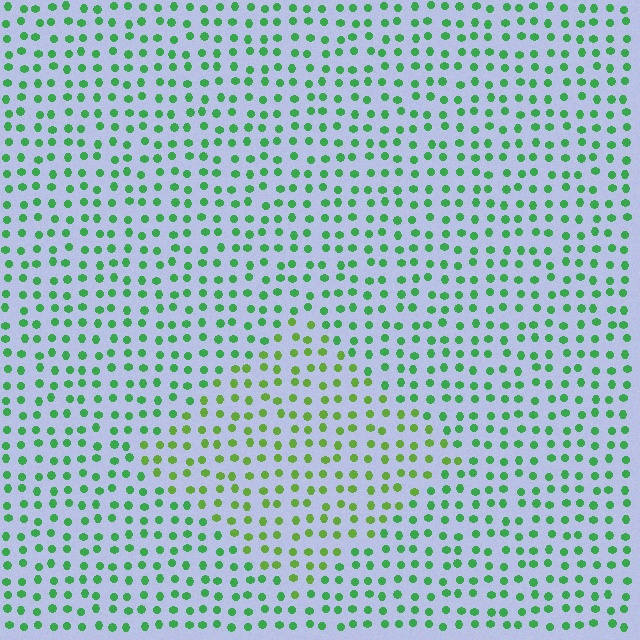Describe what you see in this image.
The image is filled with small green elements in a uniform arrangement. A diamond-shaped region is visible where the elements are tinted to a slightly different hue, forming a subtle color boundary.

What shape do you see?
I see a diamond.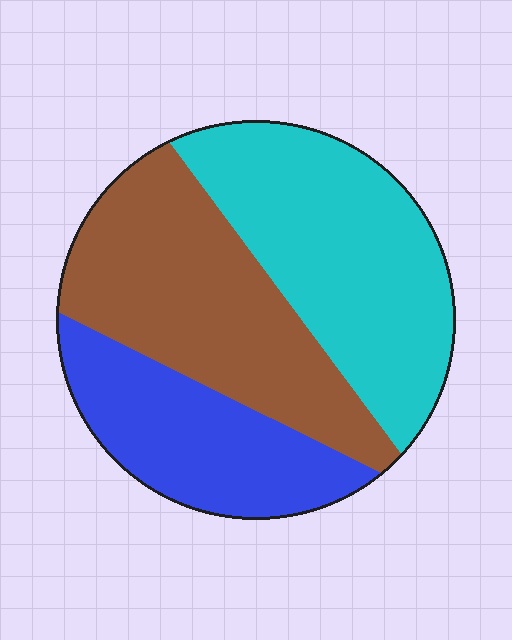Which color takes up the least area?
Blue, at roughly 25%.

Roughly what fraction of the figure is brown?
Brown covers 37% of the figure.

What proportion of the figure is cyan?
Cyan covers roughly 40% of the figure.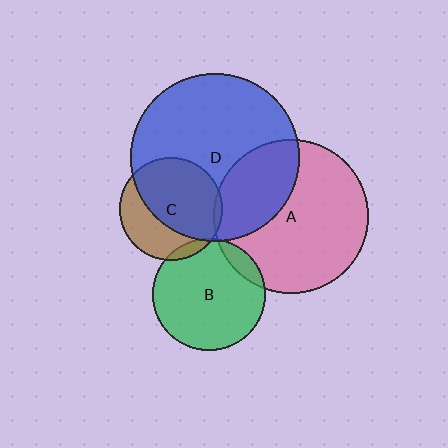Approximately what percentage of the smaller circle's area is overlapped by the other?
Approximately 30%.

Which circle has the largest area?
Circle D (blue).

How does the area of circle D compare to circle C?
Approximately 2.7 times.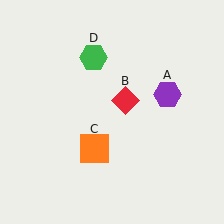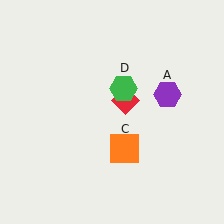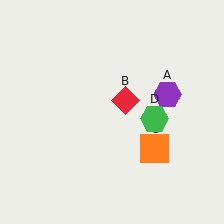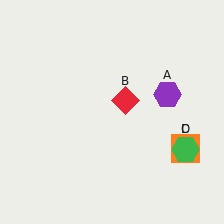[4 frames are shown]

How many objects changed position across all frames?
2 objects changed position: orange square (object C), green hexagon (object D).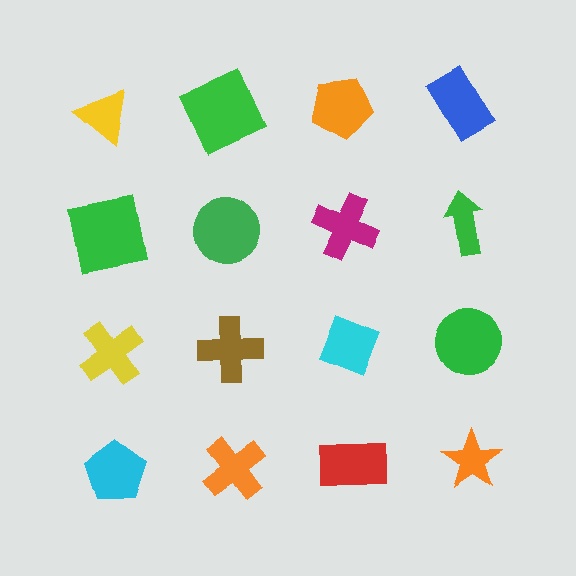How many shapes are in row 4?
4 shapes.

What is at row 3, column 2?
A brown cross.